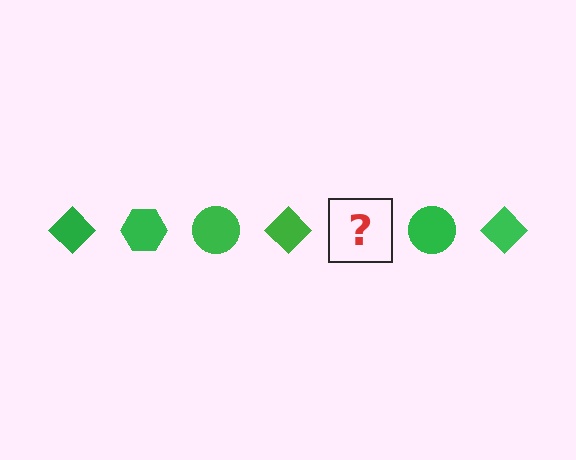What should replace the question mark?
The question mark should be replaced with a green hexagon.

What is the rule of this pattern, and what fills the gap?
The rule is that the pattern cycles through diamond, hexagon, circle shapes in green. The gap should be filled with a green hexagon.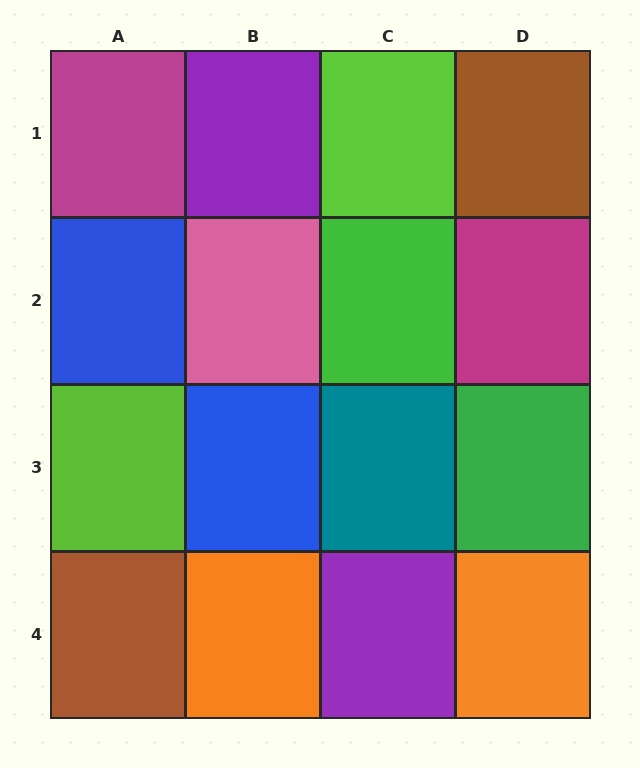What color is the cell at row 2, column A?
Blue.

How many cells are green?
2 cells are green.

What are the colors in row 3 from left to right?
Lime, blue, teal, green.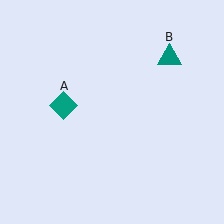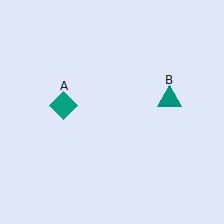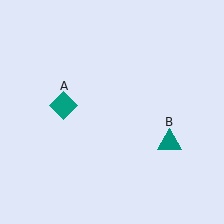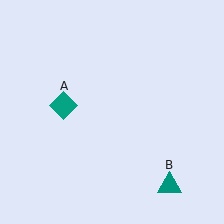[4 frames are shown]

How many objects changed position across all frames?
1 object changed position: teal triangle (object B).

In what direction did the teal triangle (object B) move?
The teal triangle (object B) moved down.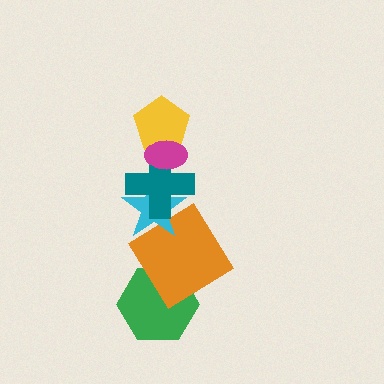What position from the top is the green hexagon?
The green hexagon is 6th from the top.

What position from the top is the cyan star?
The cyan star is 4th from the top.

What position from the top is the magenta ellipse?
The magenta ellipse is 1st from the top.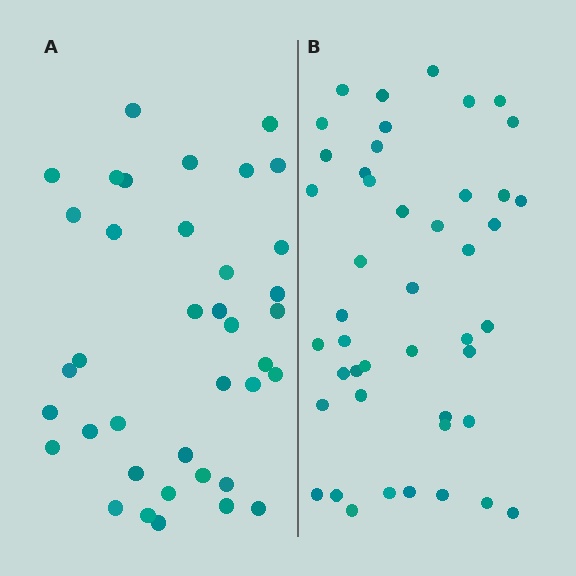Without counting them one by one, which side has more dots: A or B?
Region B (the right region) has more dots.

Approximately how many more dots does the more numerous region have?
Region B has roughly 8 or so more dots than region A.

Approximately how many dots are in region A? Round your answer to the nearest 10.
About 40 dots. (The exact count is 38, which rounds to 40.)